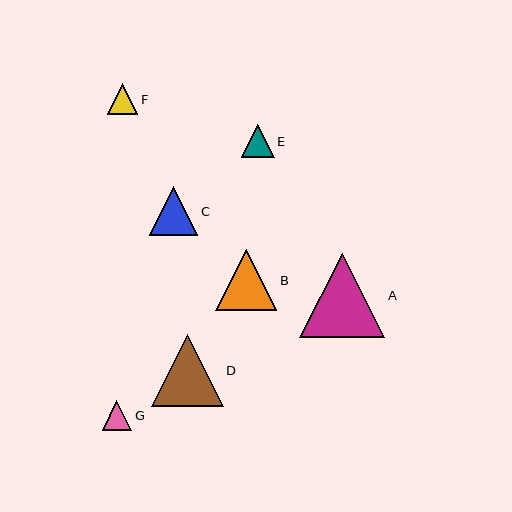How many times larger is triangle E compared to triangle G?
Triangle E is approximately 1.1 times the size of triangle G.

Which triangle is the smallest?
Triangle G is the smallest with a size of approximately 30 pixels.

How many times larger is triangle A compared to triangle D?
Triangle A is approximately 1.2 times the size of triangle D.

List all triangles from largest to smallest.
From largest to smallest: A, D, B, C, E, F, G.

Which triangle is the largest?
Triangle A is the largest with a size of approximately 85 pixels.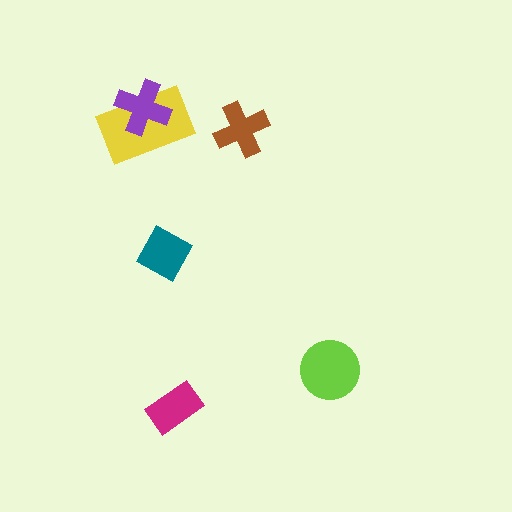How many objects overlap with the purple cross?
1 object overlaps with the purple cross.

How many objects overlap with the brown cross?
0 objects overlap with the brown cross.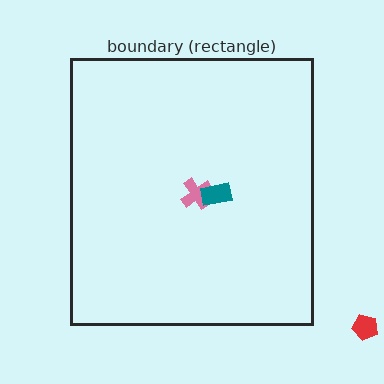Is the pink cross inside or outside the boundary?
Inside.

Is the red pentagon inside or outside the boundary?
Outside.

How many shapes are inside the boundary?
2 inside, 1 outside.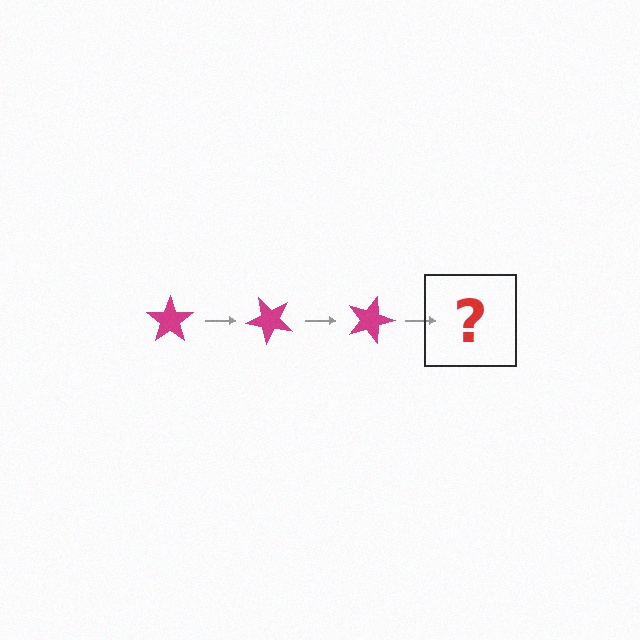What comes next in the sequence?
The next element should be a magenta star rotated 135 degrees.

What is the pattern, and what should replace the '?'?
The pattern is that the star rotates 45 degrees each step. The '?' should be a magenta star rotated 135 degrees.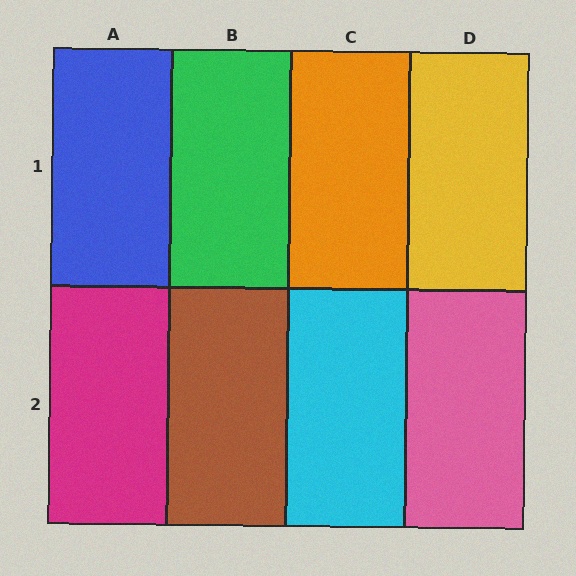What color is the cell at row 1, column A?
Blue.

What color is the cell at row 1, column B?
Green.